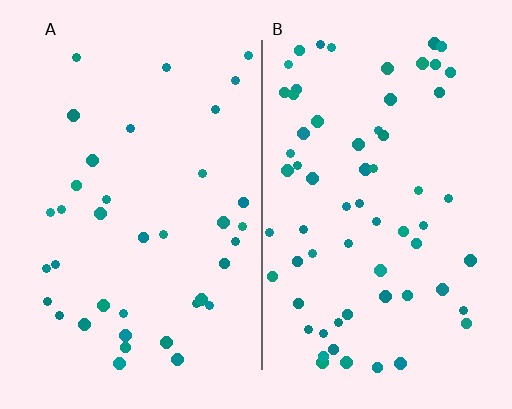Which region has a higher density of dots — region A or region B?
B (the right).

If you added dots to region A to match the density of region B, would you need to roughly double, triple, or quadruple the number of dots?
Approximately double.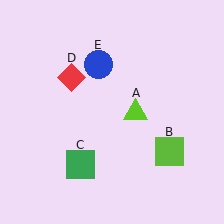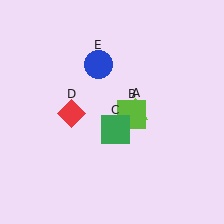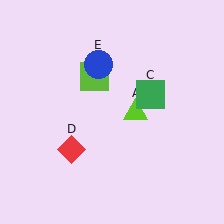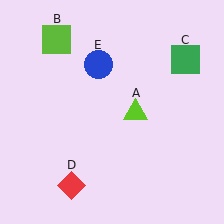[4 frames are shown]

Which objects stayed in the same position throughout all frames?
Lime triangle (object A) and blue circle (object E) remained stationary.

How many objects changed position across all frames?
3 objects changed position: lime square (object B), green square (object C), red diamond (object D).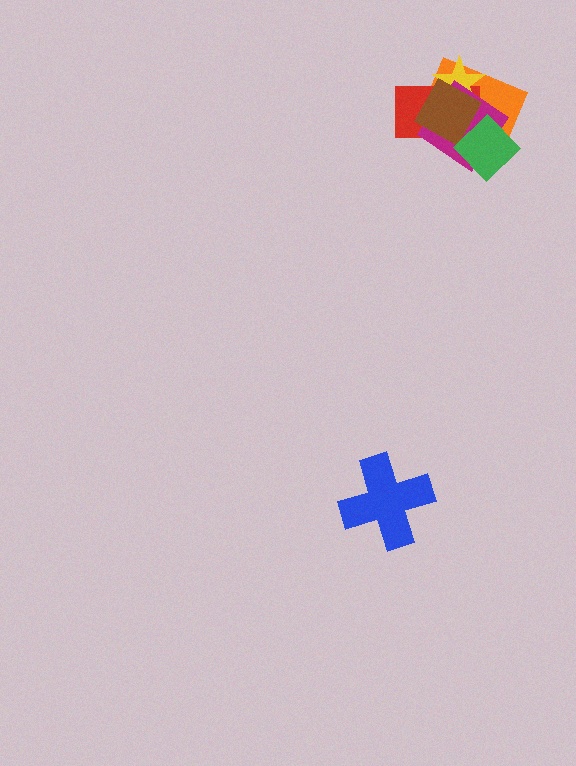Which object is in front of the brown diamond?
The green diamond is in front of the brown diamond.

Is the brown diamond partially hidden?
Yes, it is partially covered by another shape.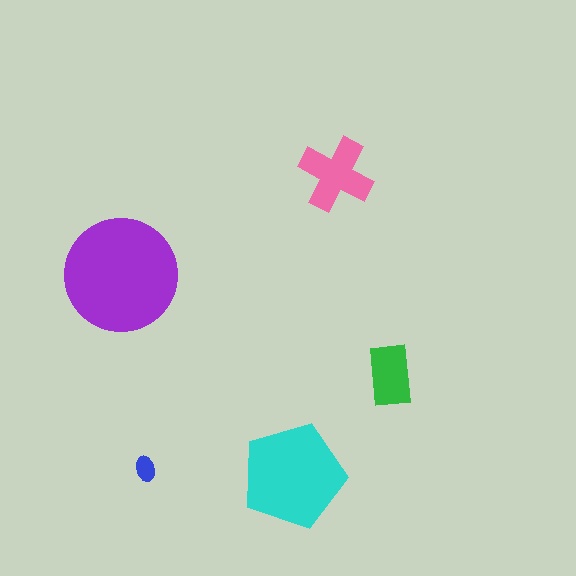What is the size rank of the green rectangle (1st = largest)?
4th.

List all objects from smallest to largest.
The blue ellipse, the green rectangle, the pink cross, the cyan pentagon, the purple circle.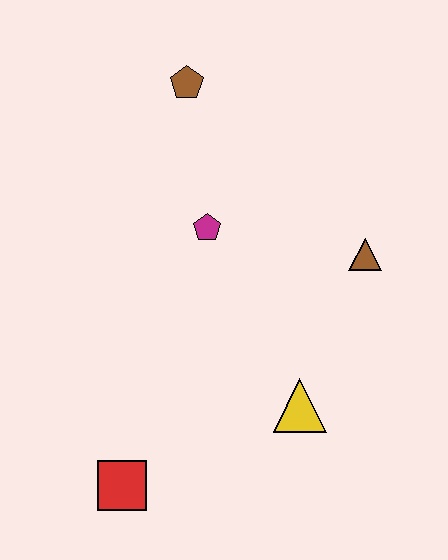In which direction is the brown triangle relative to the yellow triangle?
The brown triangle is above the yellow triangle.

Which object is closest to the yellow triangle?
The brown triangle is closest to the yellow triangle.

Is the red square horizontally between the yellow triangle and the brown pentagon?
No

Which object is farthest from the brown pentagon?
The red square is farthest from the brown pentagon.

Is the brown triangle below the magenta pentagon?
Yes